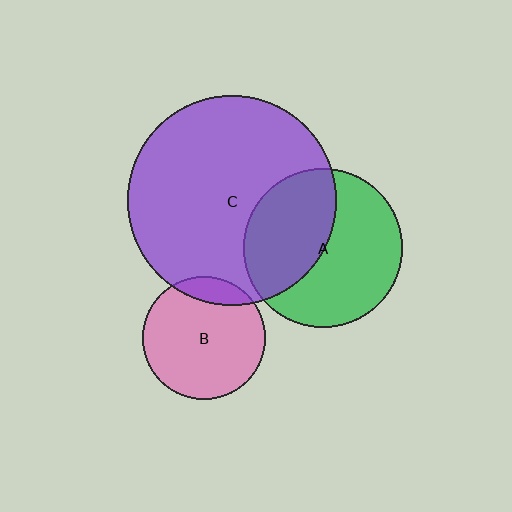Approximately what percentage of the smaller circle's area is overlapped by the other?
Approximately 15%.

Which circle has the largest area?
Circle C (purple).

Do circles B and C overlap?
Yes.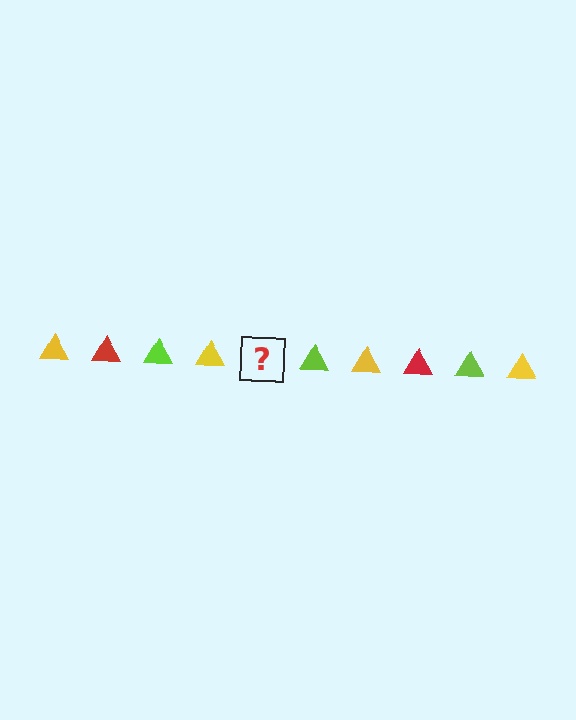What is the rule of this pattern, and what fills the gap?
The rule is that the pattern cycles through yellow, red, lime triangles. The gap should be filled with a red triangle.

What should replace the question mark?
The question mark should be replaced with a red triangle.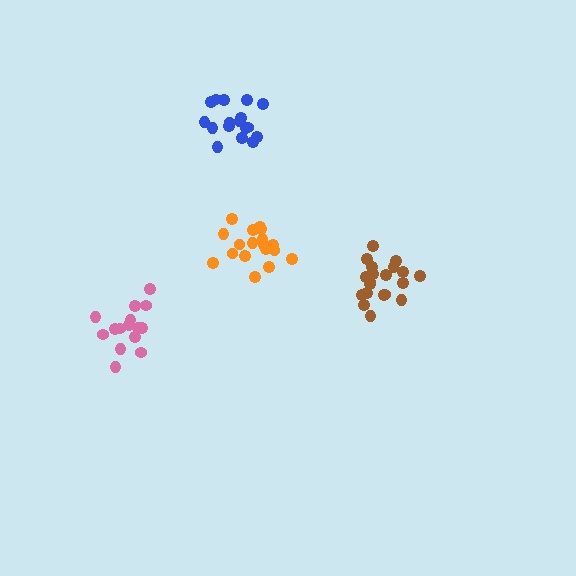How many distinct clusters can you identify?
There are 4 distinct clusters.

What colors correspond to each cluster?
The clusters are colored: blue, brown, orange, pink.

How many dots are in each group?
Group 1: 17 dots, Group 2: 21 dots, Group 3: 18 dots, Group 4: 15 dots (71 total).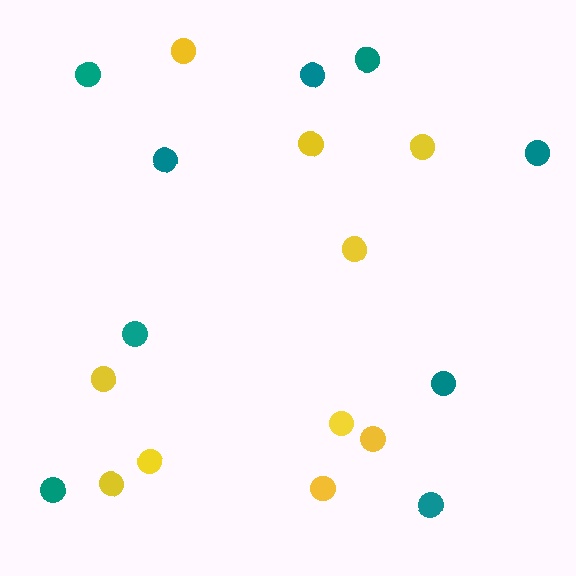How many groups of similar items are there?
There are 2 groups: one group of teal circles (9) and one group of yellow circles (10).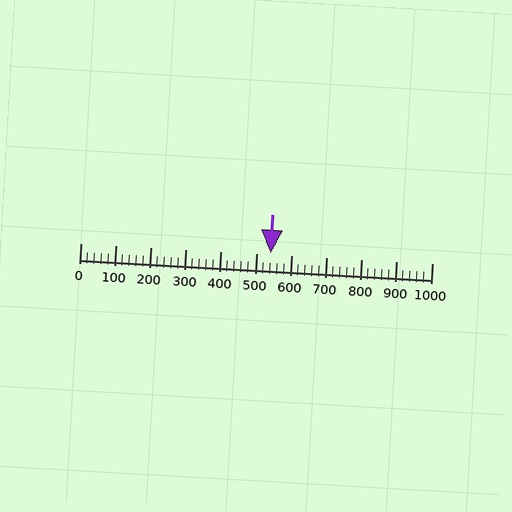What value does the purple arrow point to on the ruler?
The purple arrow points to approximately 540.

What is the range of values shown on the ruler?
The ruler shows values from 0 to 1000.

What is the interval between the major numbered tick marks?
The major tick marks are spaced 100 units apart.